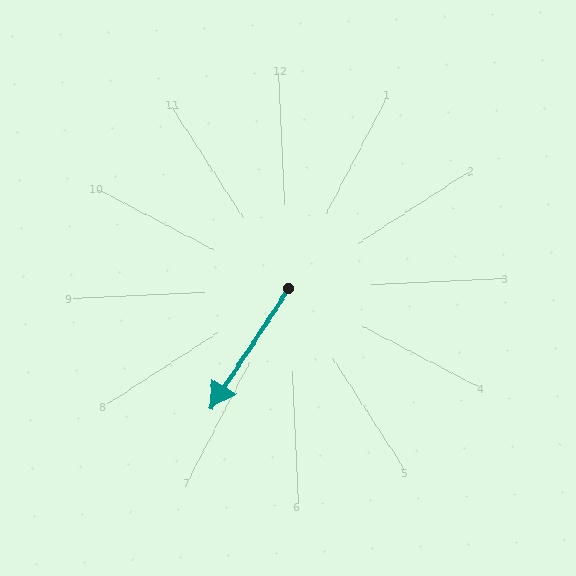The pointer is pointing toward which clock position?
Roughly 7 o'clock.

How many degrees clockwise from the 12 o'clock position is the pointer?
Approximately 216 degrees.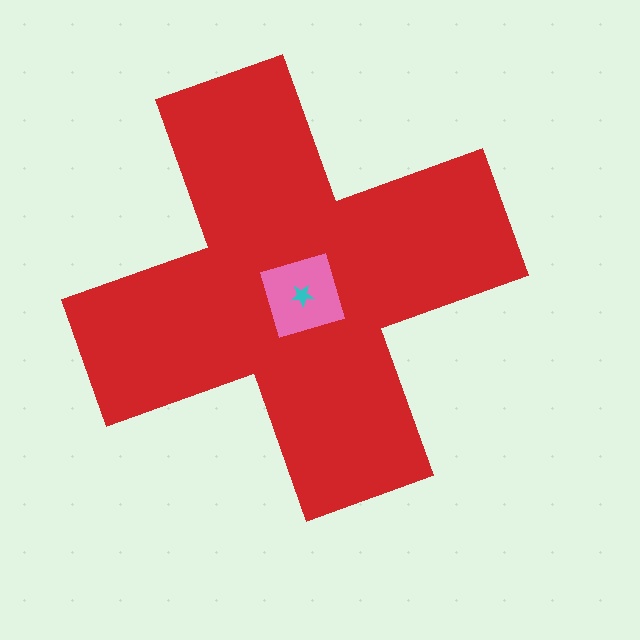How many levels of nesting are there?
3.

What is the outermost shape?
The red cross.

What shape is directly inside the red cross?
The pink diamond.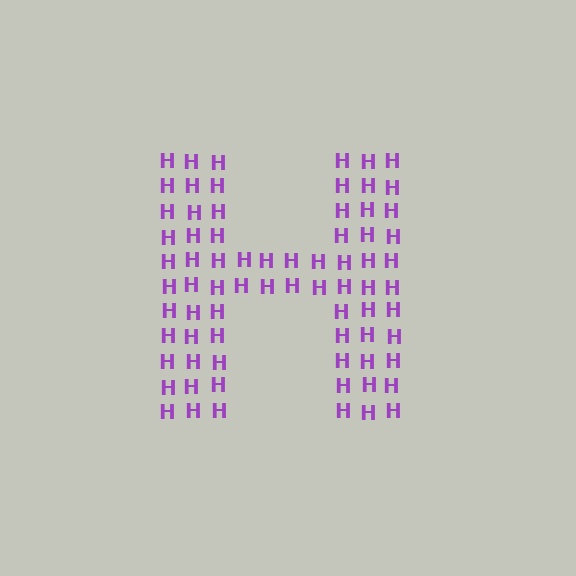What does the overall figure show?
The overall figure shows the letter H.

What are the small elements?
The small elements are letter H's.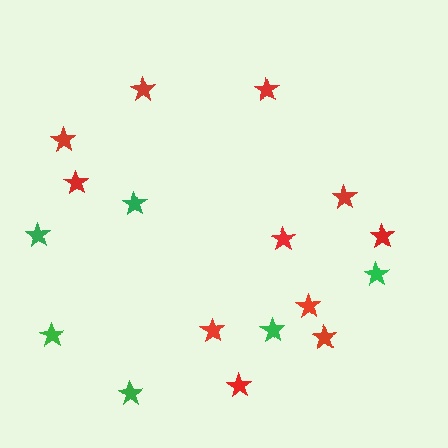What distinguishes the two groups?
There are 2 groups: one group of red stars (11) and one group of green stars (6).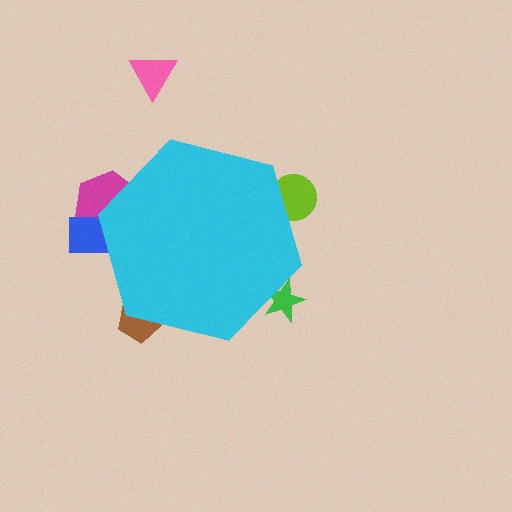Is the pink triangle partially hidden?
No, the pink triangle is fully visible.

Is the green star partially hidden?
Yes, the green star is partially hidden behind the cyan hexagon.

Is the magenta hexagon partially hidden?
Yes, the magenta hexagon is partially hidden behind the cyan hexagon.